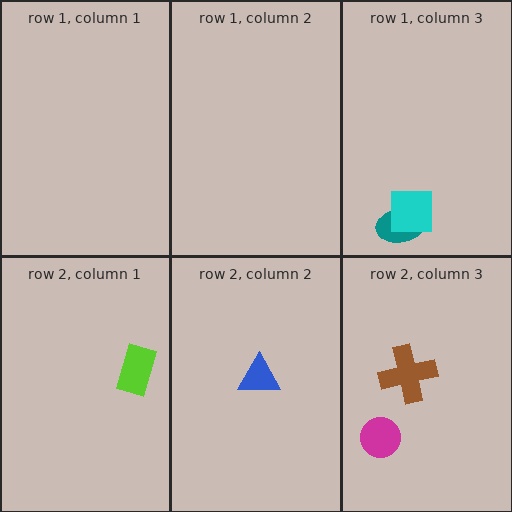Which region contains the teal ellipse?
The row 1, column 3 region.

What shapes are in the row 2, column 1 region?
The lime rectangle.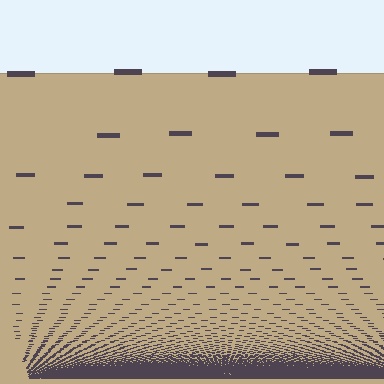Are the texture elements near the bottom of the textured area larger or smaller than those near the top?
Smaller. The gradient is inverted — elements near the bottom are smaller and denser.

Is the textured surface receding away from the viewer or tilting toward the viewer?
The surface appears to tilt toward the viewer. Texture elements get larger and sparser toward the top.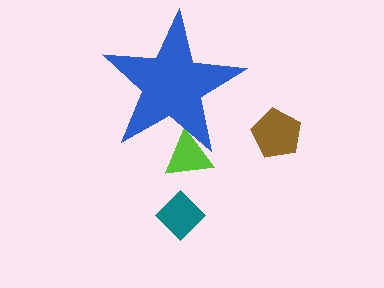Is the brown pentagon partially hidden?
No, the brown pentagon is fully visible.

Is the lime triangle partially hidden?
Yes, the lime triangle is partially hidden behind the blue star.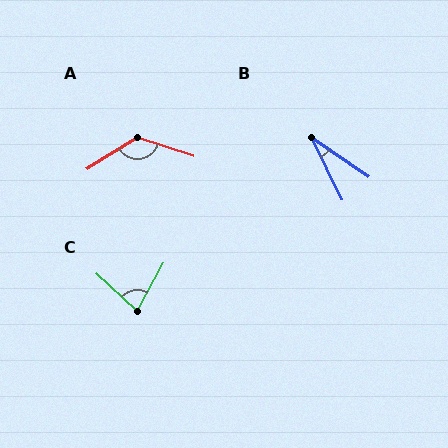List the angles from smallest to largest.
B (29°), C (75°), A (130°).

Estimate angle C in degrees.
Approximately 75 degrees.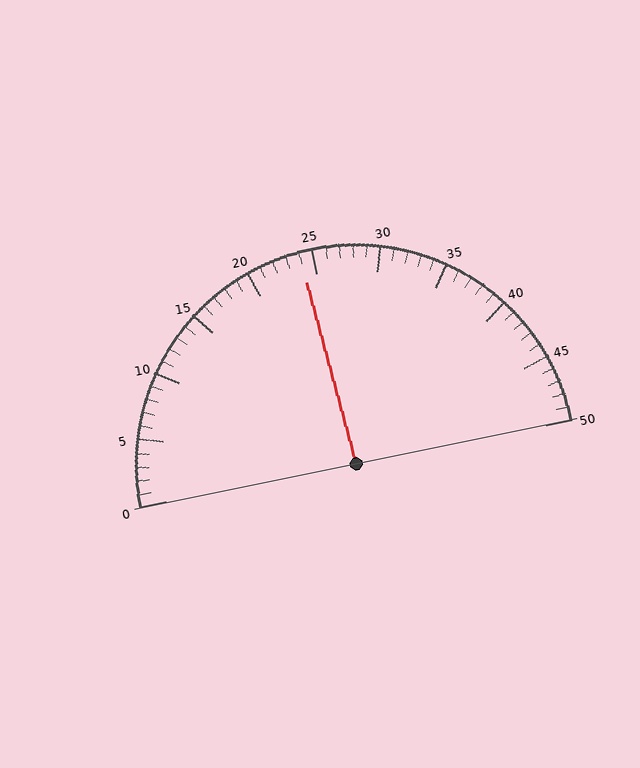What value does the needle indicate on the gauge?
The needle indicates approximately 24.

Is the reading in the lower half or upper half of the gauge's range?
The reading is in the lower half of the range (0 to 50).